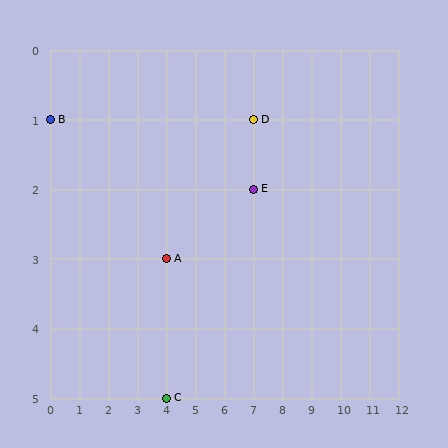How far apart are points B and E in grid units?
Points B and E are 7 columns and 1 row apart (about 7.1 grid units diagonally).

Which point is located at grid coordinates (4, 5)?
Point C is at (4, 5).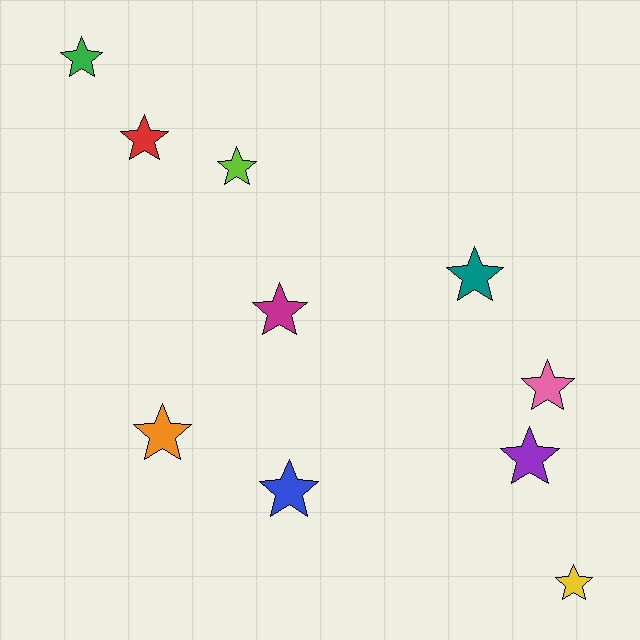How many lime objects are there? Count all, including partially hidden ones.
There is 1 lime object.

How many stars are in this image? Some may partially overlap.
There are 10 stars.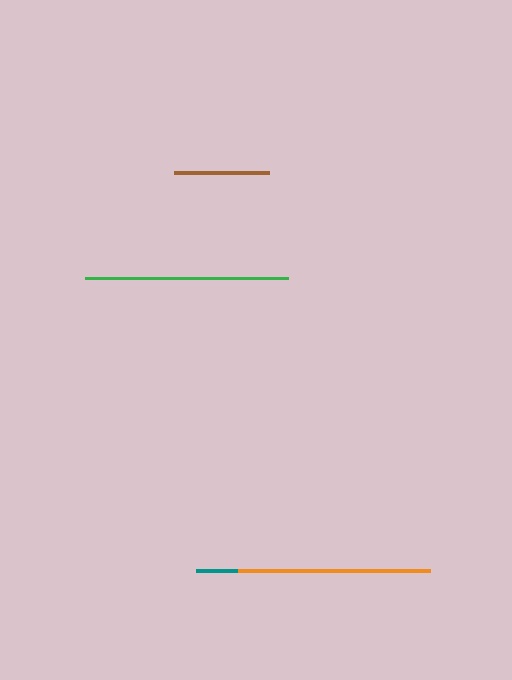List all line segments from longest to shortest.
From longest to shortest: green, orange, teal, brown.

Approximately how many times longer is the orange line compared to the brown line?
The orange line is approximately 2.0 times the length of the brown line.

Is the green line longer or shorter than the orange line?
The green line is longer than the orange line.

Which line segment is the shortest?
The brown line is the shortest at approximately 95 pixels.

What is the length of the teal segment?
The teal segment is approximately 173 pixels long.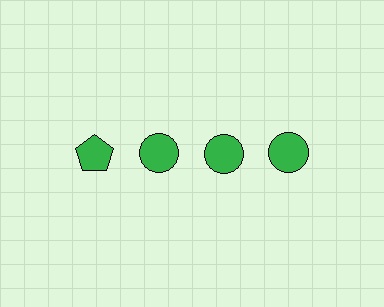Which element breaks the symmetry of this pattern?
The green pentagon in the top row, leftmost column breaks the symmetry. All other shapes are green circles.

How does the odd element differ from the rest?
It has a different shape: pentagon instead of circle.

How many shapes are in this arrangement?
There are 4 shapes arranged in a grid pattern.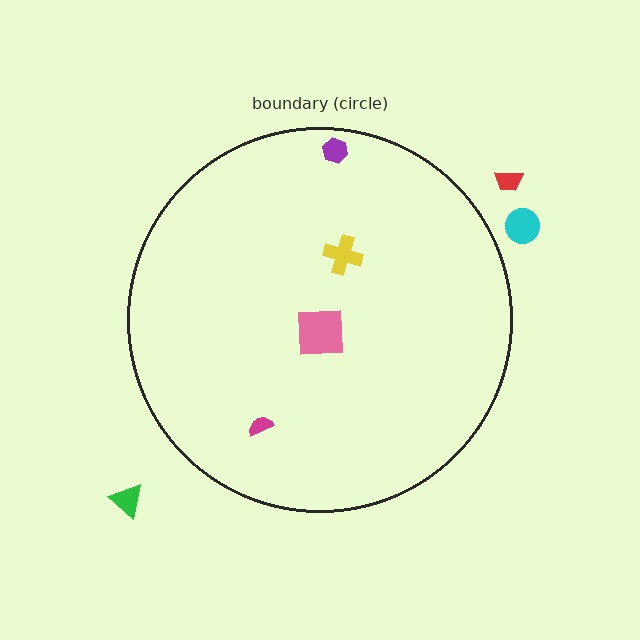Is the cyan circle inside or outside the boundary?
Outside.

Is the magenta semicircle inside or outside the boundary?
Inside.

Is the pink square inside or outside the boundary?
Inside.